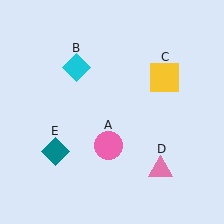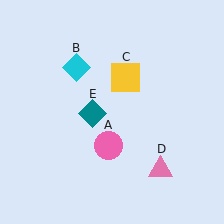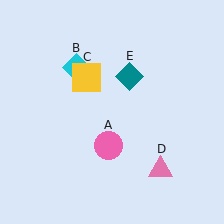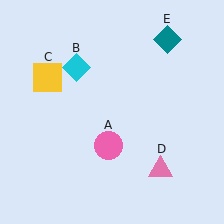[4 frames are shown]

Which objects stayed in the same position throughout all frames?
Pink circle (object A) and cyan diamond (object B) and pink triangle (object D) remained stationary.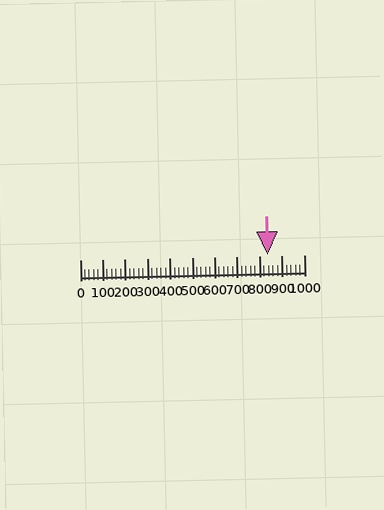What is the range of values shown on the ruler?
The ruler shows values from 0 to 1000.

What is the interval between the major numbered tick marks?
The major tick marks are spaced 100 units apart.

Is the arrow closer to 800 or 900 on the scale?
The arrow is closer to 800.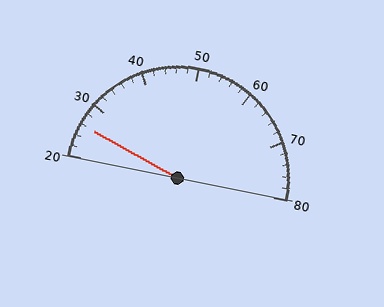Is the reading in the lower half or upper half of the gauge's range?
The reading is in the lower half of the range (20 to 80).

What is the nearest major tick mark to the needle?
The nearest major tick mark is 30.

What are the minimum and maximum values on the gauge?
The gauge ranges from 20 to 80.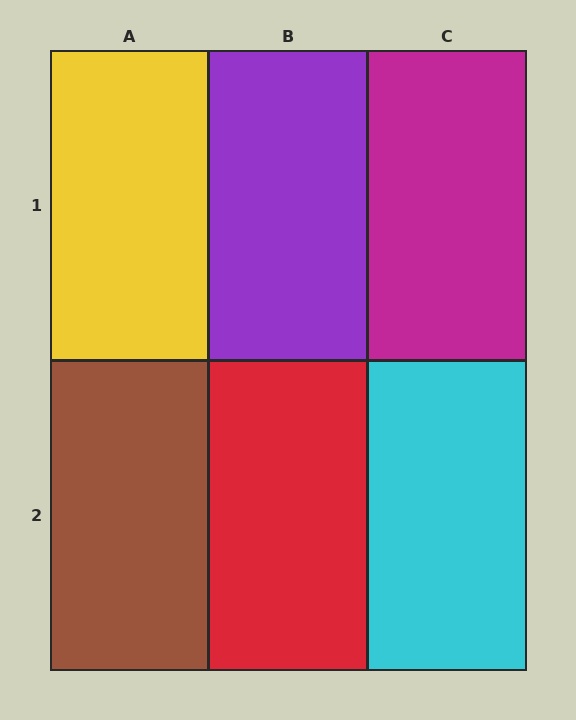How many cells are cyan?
1 cell is cyan.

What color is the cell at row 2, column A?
Brown.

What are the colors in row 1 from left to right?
Yellow, purple, magenta.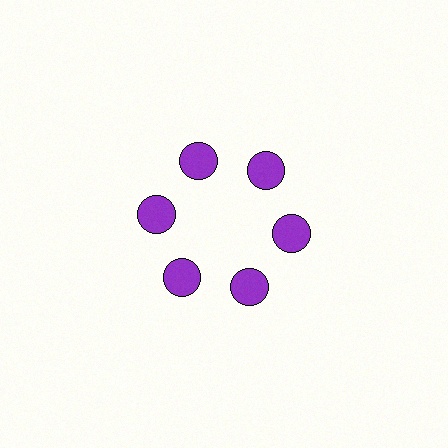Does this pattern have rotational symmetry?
Yes, this pattern has 6-fold rotational symmetry. It looks the same after rotating 60 degrees around the center.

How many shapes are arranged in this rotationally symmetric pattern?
There are 6 shapes, arranged in 6 groups of 1.